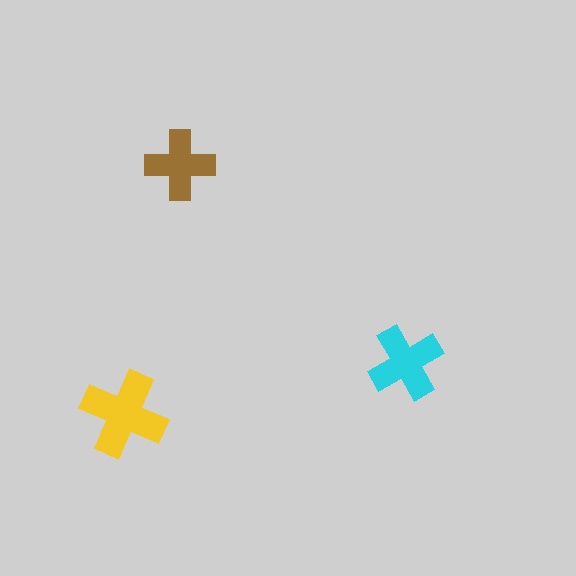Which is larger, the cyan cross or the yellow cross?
The yellow one.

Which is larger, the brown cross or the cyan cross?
The cyan one.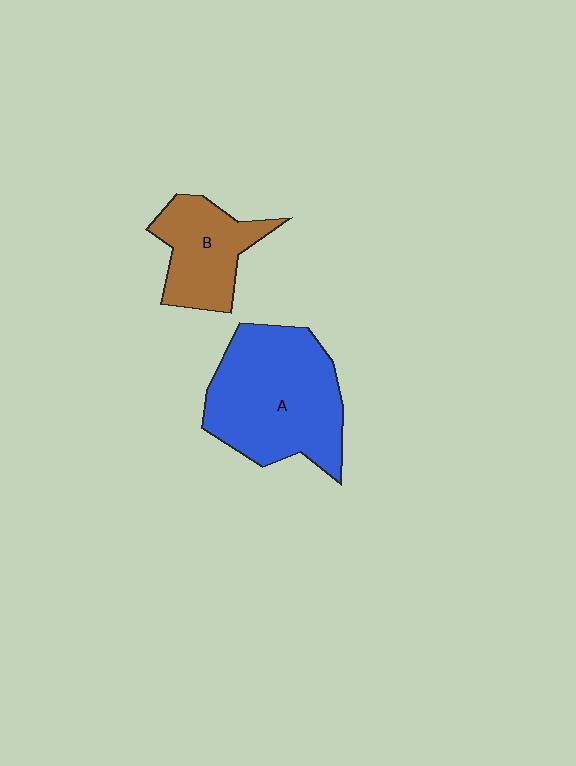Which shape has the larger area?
Shape A (blue).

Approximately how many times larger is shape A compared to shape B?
Approximately 1.8 times.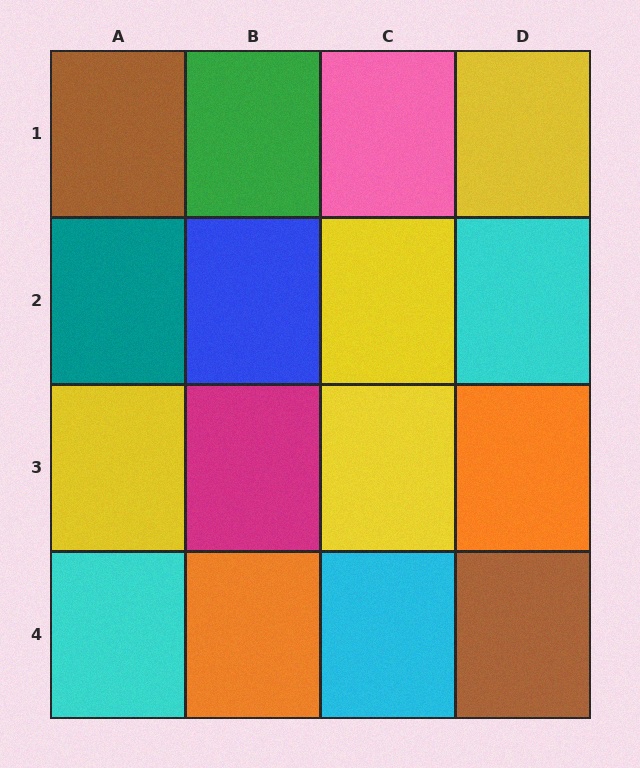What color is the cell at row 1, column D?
Yellow.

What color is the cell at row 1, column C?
Pink.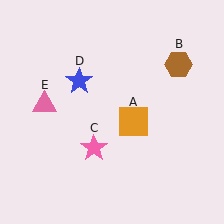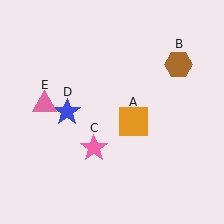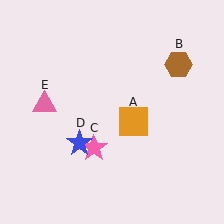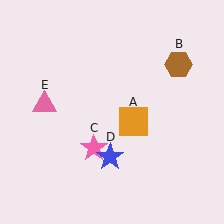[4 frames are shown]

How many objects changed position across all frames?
1 object changed position: blue star (object D).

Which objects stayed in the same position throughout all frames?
Orange square (object A) and brown hexagon (object B) and pink star (object C) and pink triangle (object E) remained stationary.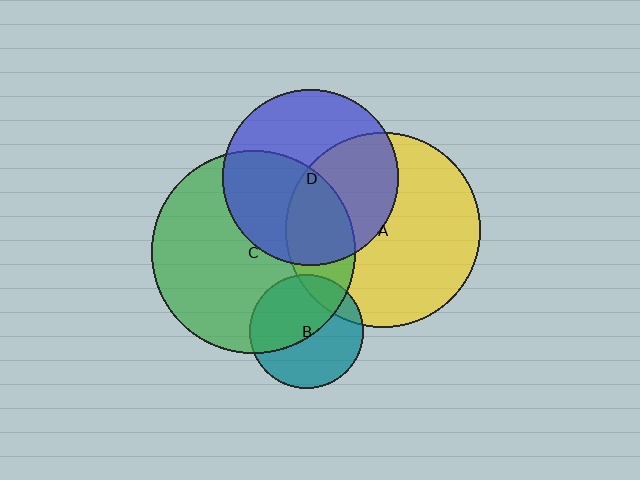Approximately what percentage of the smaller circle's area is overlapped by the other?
Approximately 50%.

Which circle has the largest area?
Circle C (green).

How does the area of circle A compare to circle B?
Approximately 2.9 times.